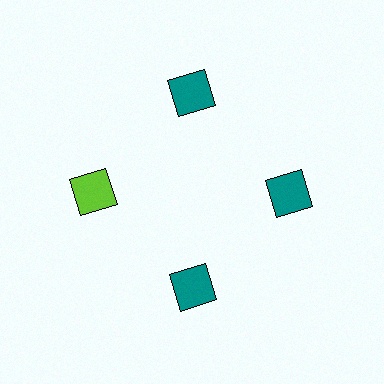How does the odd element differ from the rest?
It has a different color: lime instead of teal.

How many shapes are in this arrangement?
There are 4 shapes arranged in a ring pattern.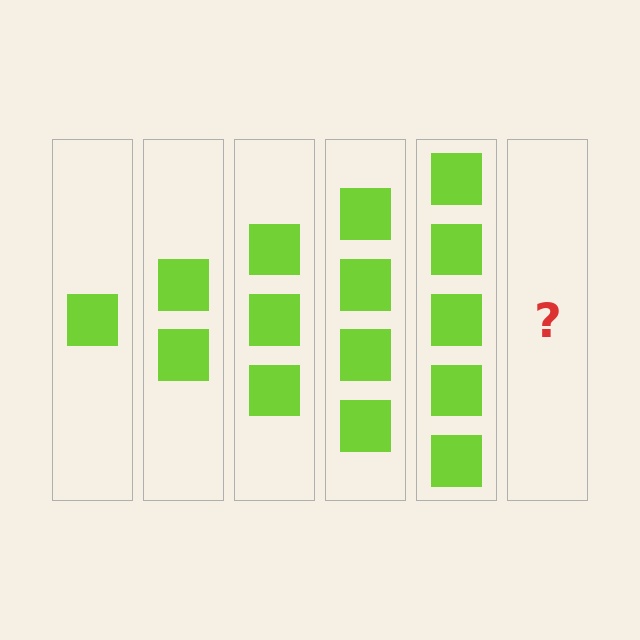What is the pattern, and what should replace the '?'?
The pattern is that each step adds one more square. The '?' should be 6 squares.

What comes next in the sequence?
The next element should be 6 squares.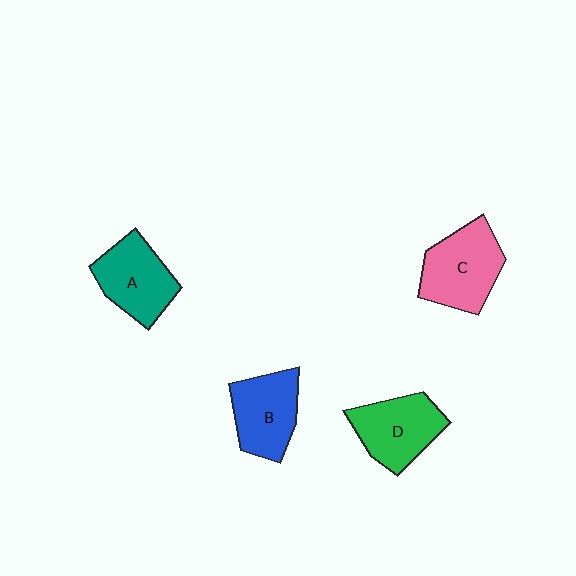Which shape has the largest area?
Shape C (pink).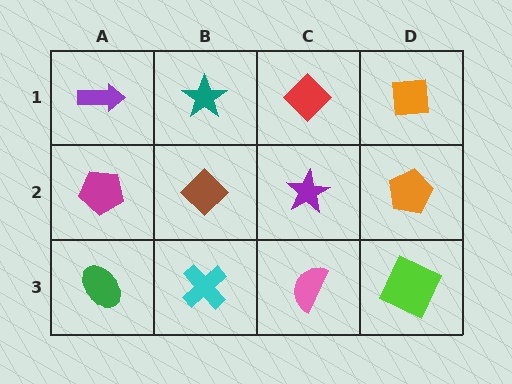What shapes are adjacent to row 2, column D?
An orange square (row 1, column D), a lime square (row 3, column D), a purple star (row 2, column C).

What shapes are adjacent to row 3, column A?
A magenta pentagon (row 2, column A), a cyan cross (row 3, column B).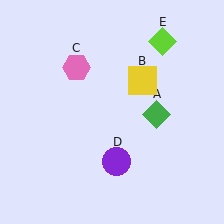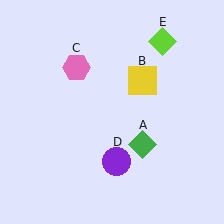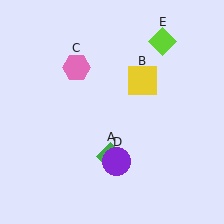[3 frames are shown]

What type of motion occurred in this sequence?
The green diamond (object A) rotated clockwise around the center of the scene.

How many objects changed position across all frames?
1 object changed position: green diamond (object A).